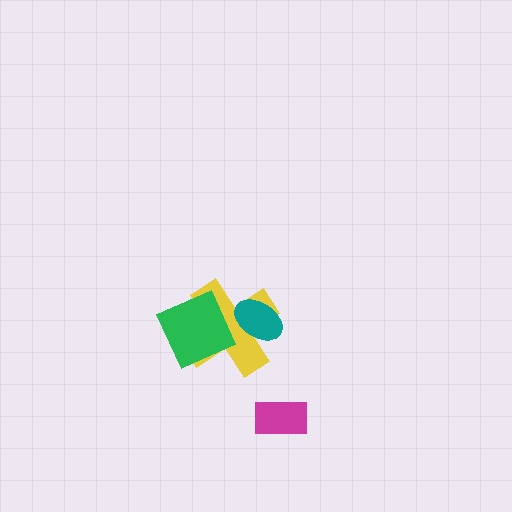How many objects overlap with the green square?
1 object overlaps with the green square.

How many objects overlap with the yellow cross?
2 objects overlap with the yellow cross.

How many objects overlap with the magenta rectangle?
0 objects overlap with the magenta rectangle.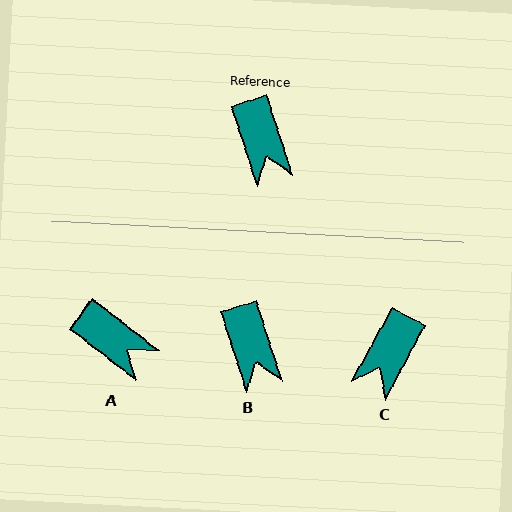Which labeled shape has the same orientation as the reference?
B.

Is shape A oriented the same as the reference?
No, it is off by about 35 degrees.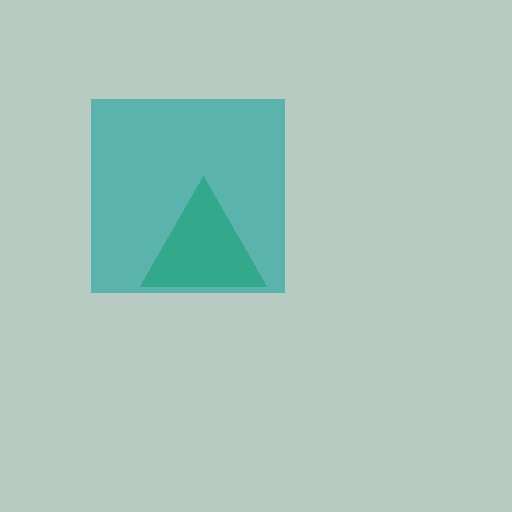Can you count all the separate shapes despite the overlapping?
Yes, there are 2 separate shapes.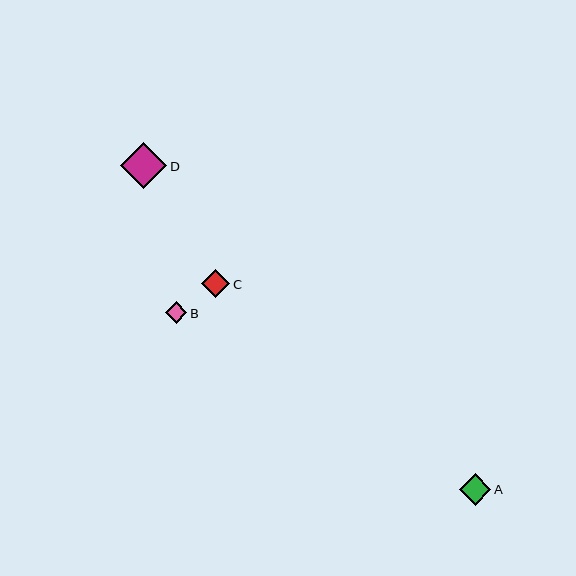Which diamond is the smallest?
Diamond B is the smallest with a size of approximately 22 pixels.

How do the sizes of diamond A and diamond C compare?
Diamond A and diamond C are approximately the same size.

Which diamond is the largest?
Diamond D is the largest with a size of approximately 46 pixels.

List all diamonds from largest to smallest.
From largest to smallest: D, A, C, B.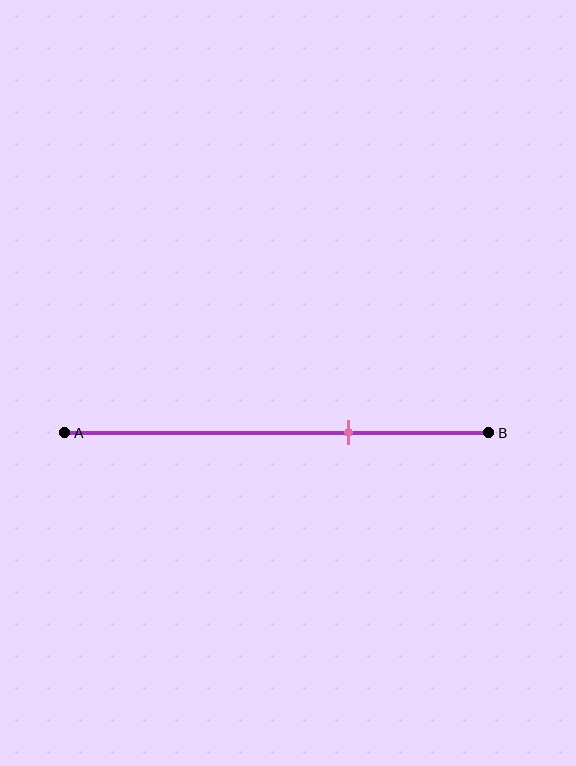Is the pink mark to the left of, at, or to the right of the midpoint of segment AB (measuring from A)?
The pink mark is to the right of the midpoint of segment AB.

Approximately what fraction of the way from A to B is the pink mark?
The pink mark is approximately 65% of the way from A to B.